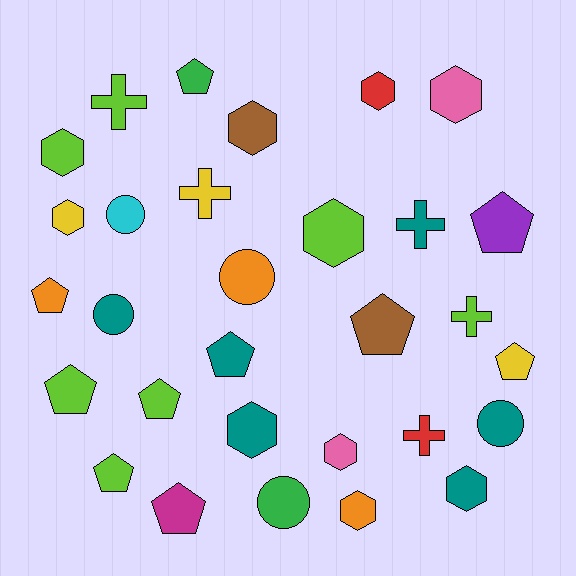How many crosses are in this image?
There are 5 crosses.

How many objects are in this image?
There are 30 objects.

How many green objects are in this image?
There are 2 green objects.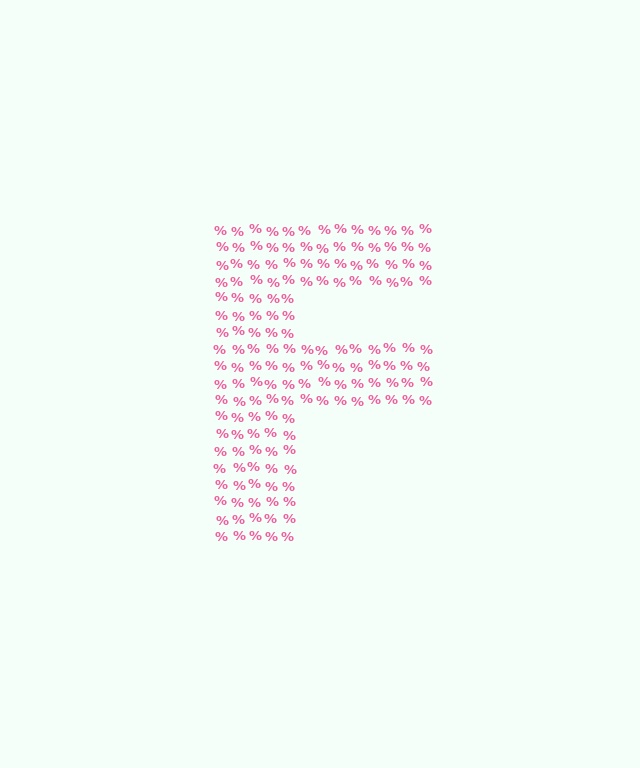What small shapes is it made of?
It is made of small percent signs.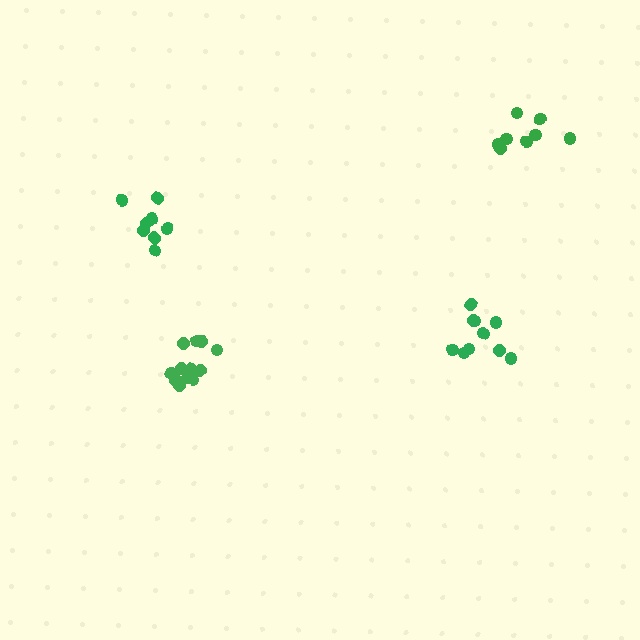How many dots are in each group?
Group 1: 8 dots, Group 2: 13 dots, Group 3: 8 dots, Group 4: 10 dots (39 total).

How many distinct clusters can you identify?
There are 4 distinct clusters.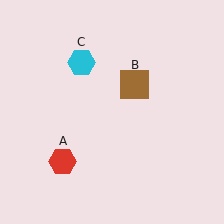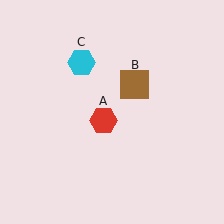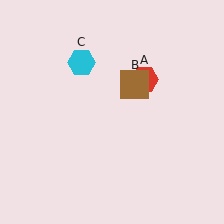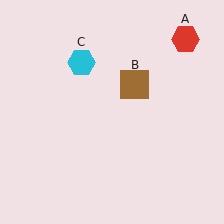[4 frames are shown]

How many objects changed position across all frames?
1 object changed position: red hexagon (object A).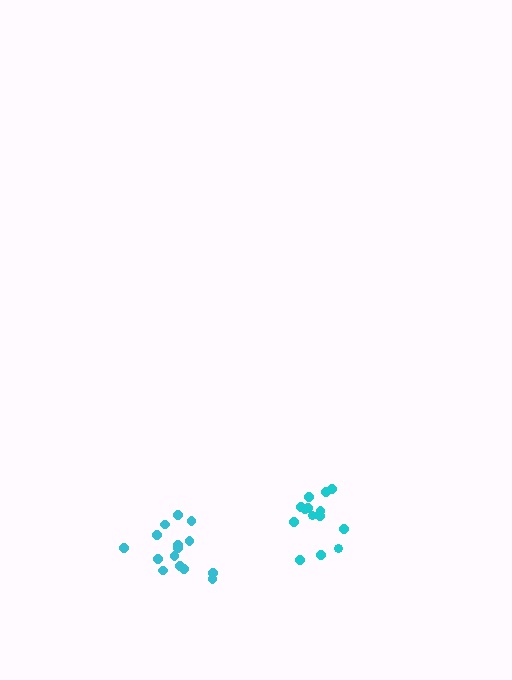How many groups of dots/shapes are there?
There are 2 groups.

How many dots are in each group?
Group 1: 14 dots, Group 2: 15 dots (29 total).